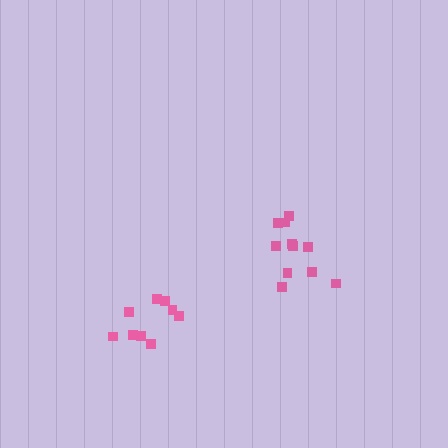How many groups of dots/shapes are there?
There are 2 groups.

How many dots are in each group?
Group 1: 9 dots, Group 2: 11 dots (20 total).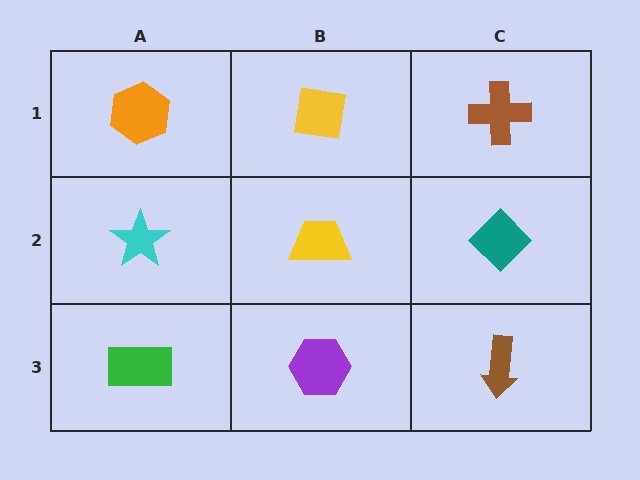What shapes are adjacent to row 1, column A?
A cyan star (row 2, column A), a yellow square (row 1, column B).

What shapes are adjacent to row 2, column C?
A brown cross (row 1, column C), a brown arrow (row 3, column C), a yellow trapezoid (row 2, column B).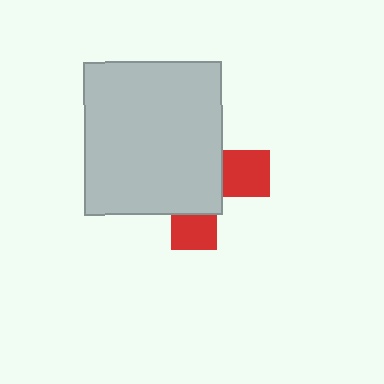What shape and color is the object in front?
The object in front is a light gray rectangle.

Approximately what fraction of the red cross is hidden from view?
Roughly 69% of the red cross is hidden behind the light gray rectangle.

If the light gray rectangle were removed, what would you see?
You would see the complete red cross.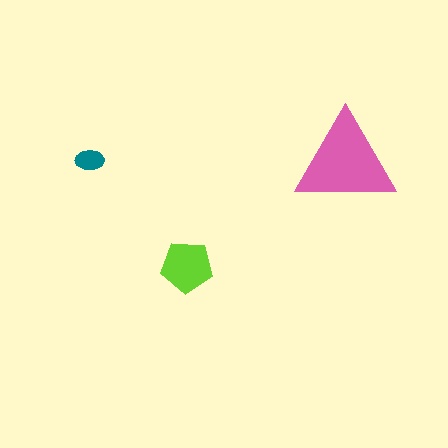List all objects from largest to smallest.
The pink triangle, the lime pentagon, the teal ellipse.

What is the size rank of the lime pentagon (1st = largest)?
2nd.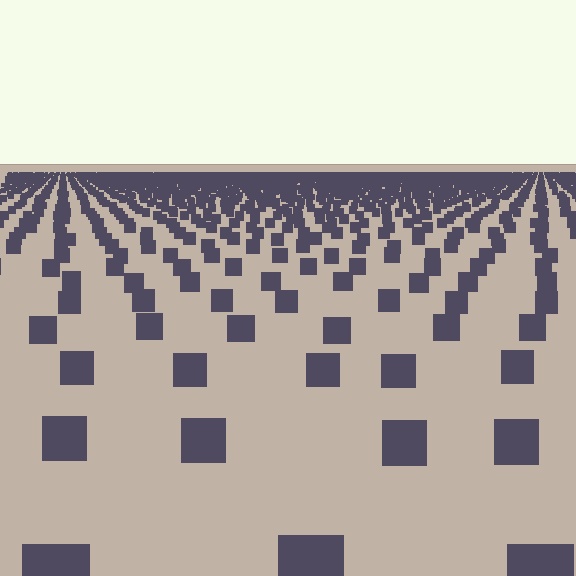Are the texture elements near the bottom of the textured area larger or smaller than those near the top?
Larger. Near the bottom, elements are closer to the viewer and appear at a bigger on-screen size.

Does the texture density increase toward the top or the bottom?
Density increases toward the top.